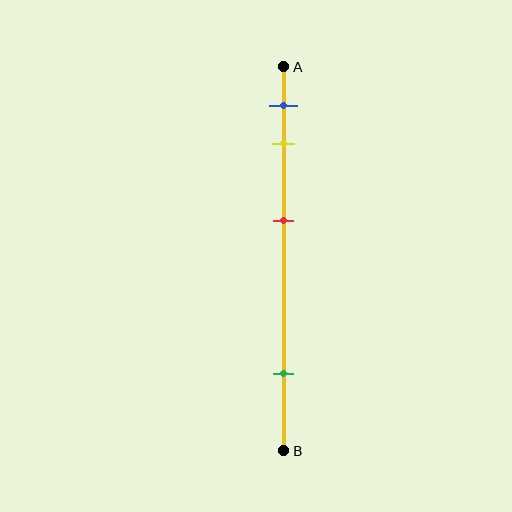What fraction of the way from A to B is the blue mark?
The blue mark is approximately 10% (0.1) of the way from A to B.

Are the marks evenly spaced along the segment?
No, the marks are not evenly spaced.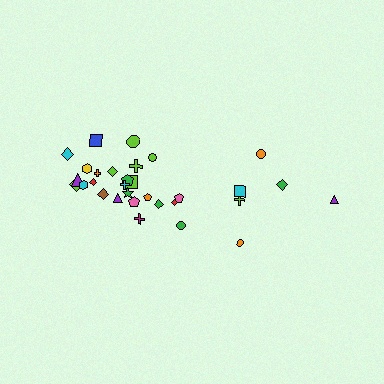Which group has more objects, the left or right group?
The left group.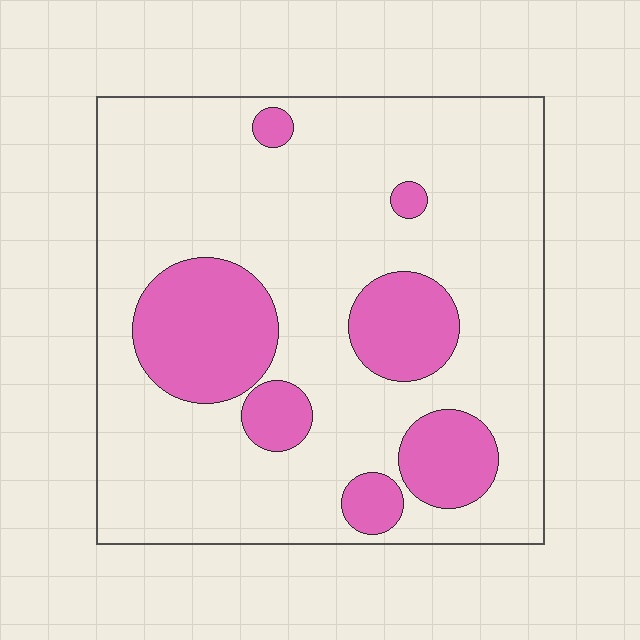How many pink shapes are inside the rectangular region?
7.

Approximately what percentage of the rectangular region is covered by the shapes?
Approximately 20%.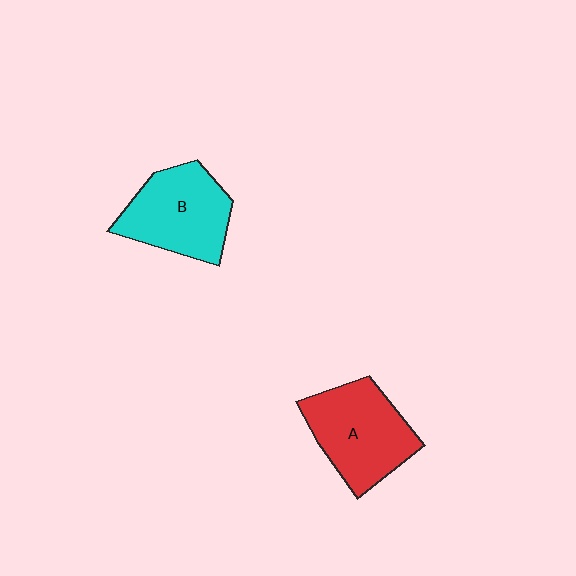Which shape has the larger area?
Shape A (red).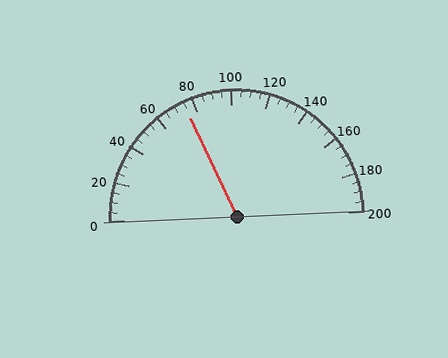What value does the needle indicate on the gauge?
The needle indicates approximately 75.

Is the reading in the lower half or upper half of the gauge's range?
The reading is in the lower half of the range (0 to 200).